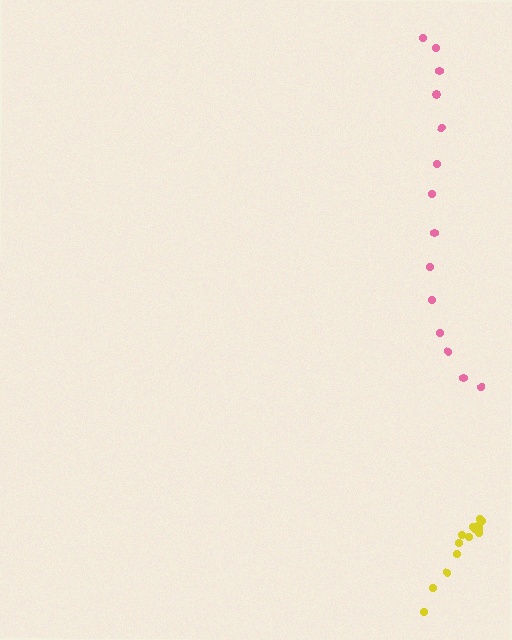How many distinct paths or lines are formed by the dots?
There are 2 distinct paths.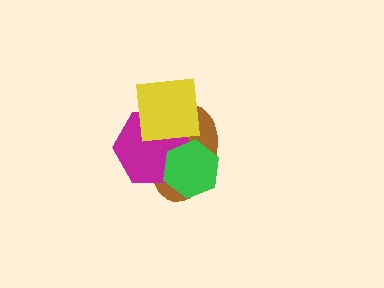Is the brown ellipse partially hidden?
Yes, it is partially covered by another shape.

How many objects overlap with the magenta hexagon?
3 objects overlap with the magenta hexagon.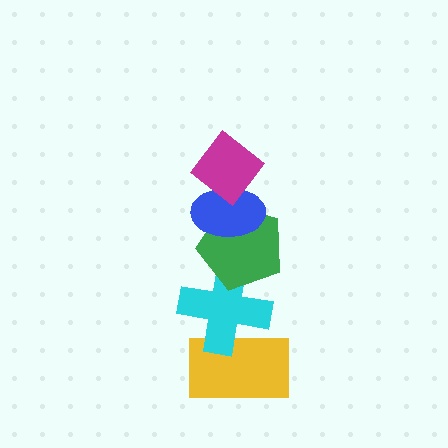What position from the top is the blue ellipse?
The blue ellipse is 2nd from the top.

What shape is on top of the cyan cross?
The green pentagon is on top of the cyan cross.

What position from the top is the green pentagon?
The green pentagon is 3rd from the top.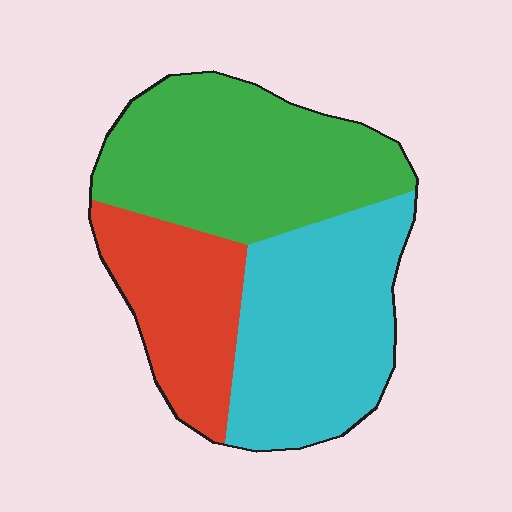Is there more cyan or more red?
Cyan.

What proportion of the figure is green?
Green covers 40% of the figure.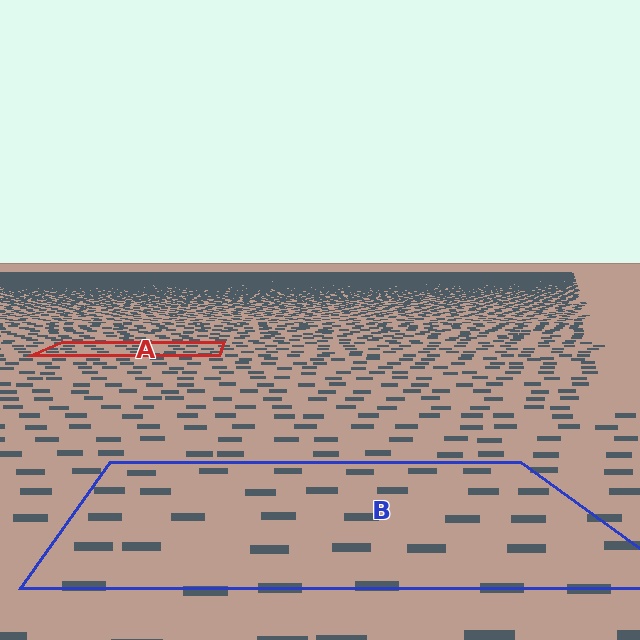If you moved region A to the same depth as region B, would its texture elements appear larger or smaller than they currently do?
They would appear larger. At a closer depth, the same texture elements are projected at a bigger on-screen size.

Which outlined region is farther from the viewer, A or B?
Region A is farther from the viewer — the texture elements inside it appear smaller and more densely packed.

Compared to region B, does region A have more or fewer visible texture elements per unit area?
Region A has more texture elements per unit area — they are packed more densely because it is farther away.